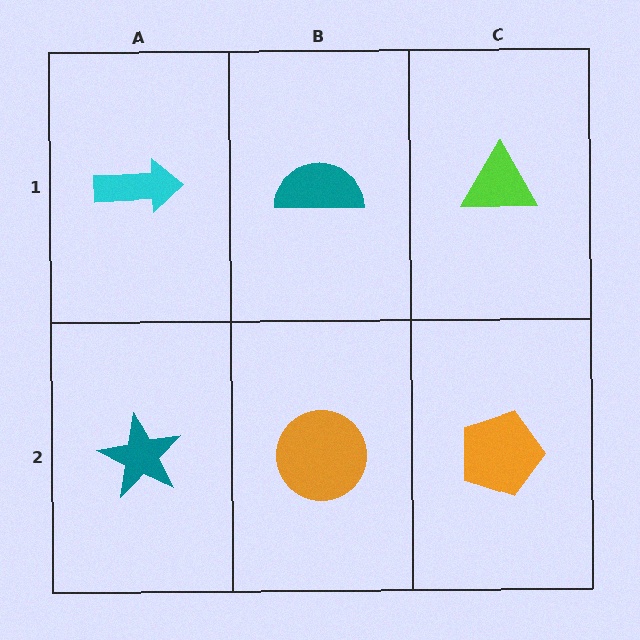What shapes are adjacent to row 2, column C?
A lime triangle (row 1, column C), an orange circle (row 2, column B).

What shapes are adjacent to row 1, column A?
A teal star (row 2, column A), a teal semicircle (row 1, column B).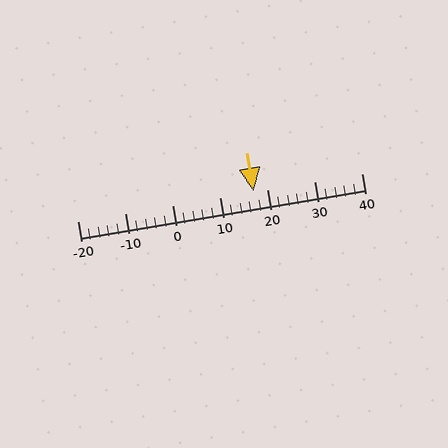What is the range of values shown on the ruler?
The ruler shows values from -20 to 40.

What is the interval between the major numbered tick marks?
The major tick marks are spaced 10 units apart.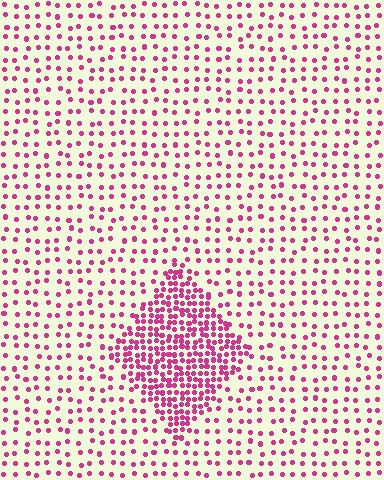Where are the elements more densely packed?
The elements are more densely packed inside the diamond boundary.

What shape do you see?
I see a diamond.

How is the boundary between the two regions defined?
The boundary is defined by a change in element density (approximately 2.8x ratio). All elements are the same color, size, and shape.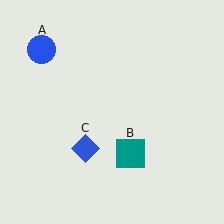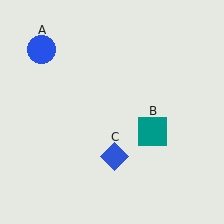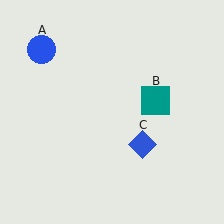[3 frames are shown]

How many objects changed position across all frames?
2 objects changed position: teal square (object B), blue diamond (object C).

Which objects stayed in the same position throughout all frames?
Blue circle (object A) remained stationary.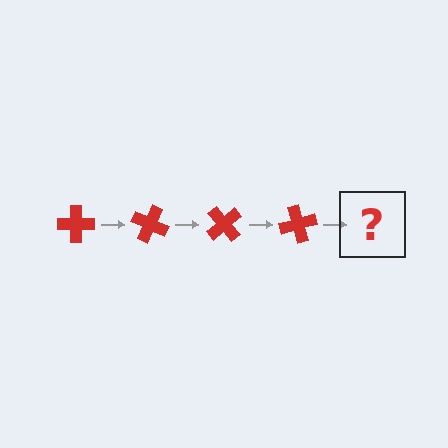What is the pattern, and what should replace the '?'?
The pattern is that the cross rotates 25 degrees each step. The '?' should be a red cross rotated 100 degrees.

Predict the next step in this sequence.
The next step is a red cross rotated 100 degrees.